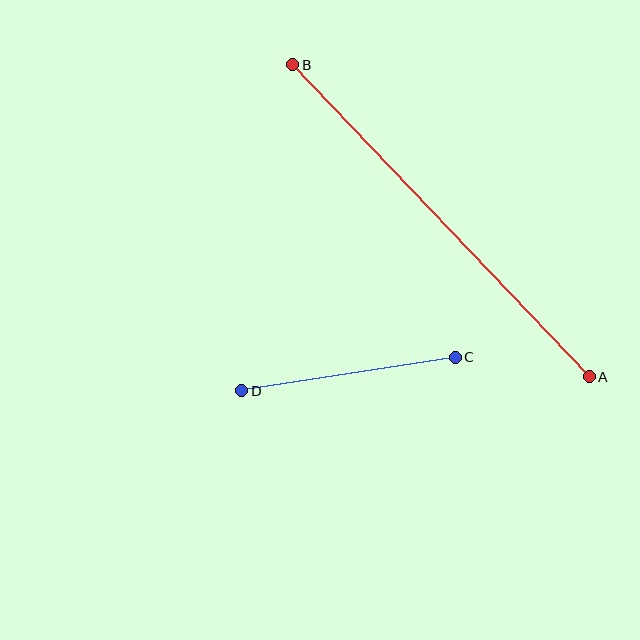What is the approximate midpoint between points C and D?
The midpoint is at approximately (349, 374) pixels.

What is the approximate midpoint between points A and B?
The midpoint is at approximately (441, 221) pixels.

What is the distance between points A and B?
The distance is approximately 431 pixels.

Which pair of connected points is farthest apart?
Points A and B are farthest apart.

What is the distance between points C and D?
The distance is approximately 216 pixels.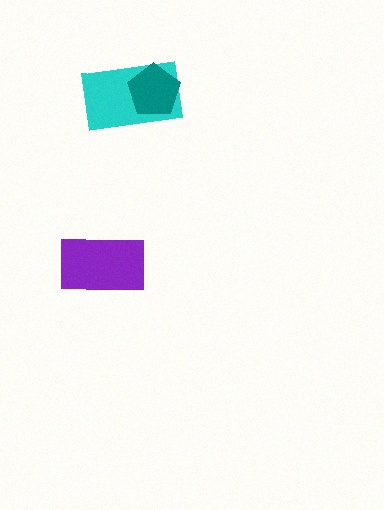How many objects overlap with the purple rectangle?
0 objects overlap with the purple rectangle.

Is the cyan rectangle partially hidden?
Yes, it is partially covered by another shape.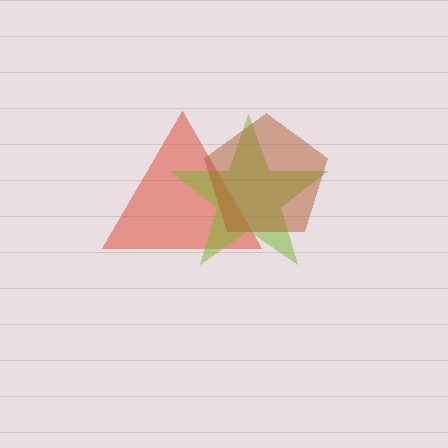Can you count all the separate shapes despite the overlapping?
Yes, there are 3 separate shapes.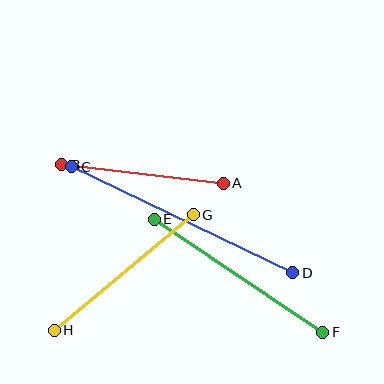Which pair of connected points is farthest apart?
Points C and D are farthest apart.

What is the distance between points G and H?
The distance is approximately 181 pixels.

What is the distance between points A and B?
The distance is approximately 162 pixels.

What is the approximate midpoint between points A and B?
The midpoint is at approximately (143, 174) pixels.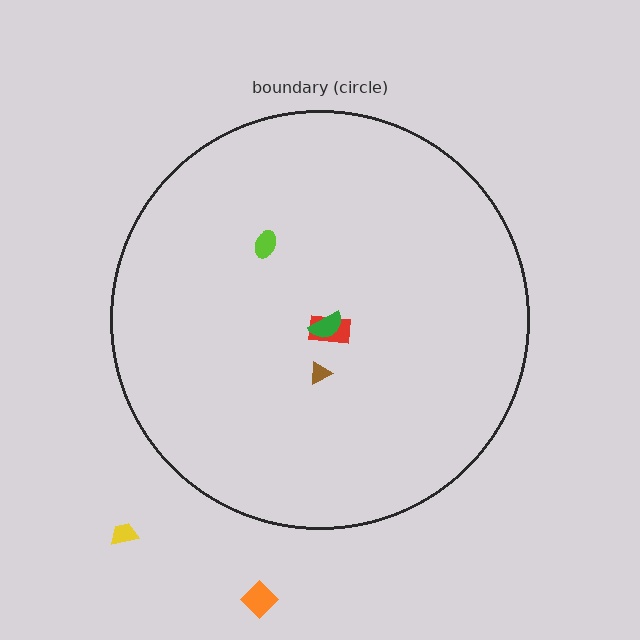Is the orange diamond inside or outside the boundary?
Outside.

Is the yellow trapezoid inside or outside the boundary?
Outside.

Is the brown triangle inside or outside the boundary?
Inside.